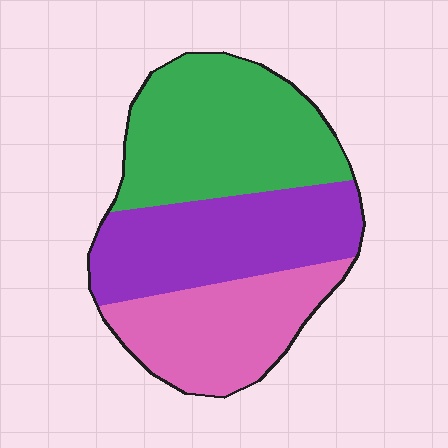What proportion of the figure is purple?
Purple takes up about one third (1/3) of the figure.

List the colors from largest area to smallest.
From largest to smallest: green, purple, pink.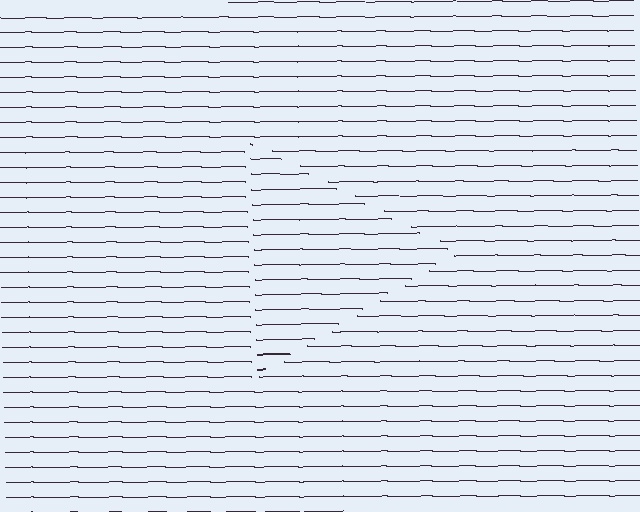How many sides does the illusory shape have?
3 sides — the line-ends trace a triangle.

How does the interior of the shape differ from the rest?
The interior of the shape contains the same grating, shifted by half a period — the contour is defined by the phase discontinuity where line-ends from the inner and outer gratings abut.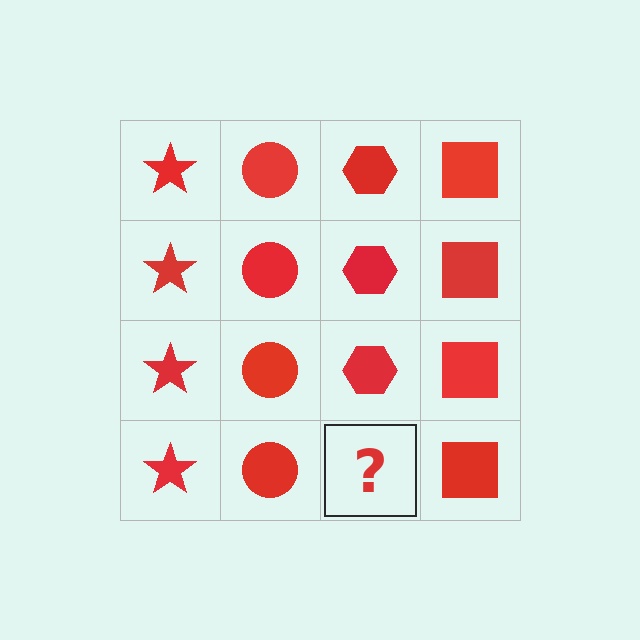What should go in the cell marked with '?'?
The missing cell should contain a red hexagon.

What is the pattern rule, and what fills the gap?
The rule is that each column has a consistent shape. The gap should be filled with a red hexagon.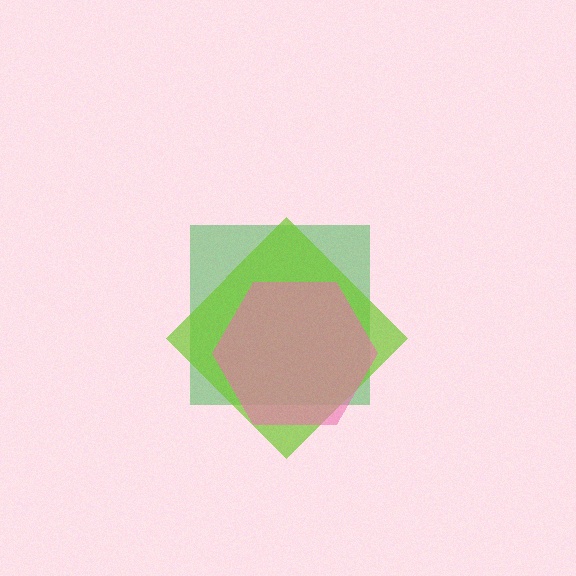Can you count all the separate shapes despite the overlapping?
Yes, there are 3 separate shapes.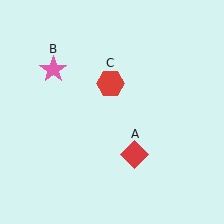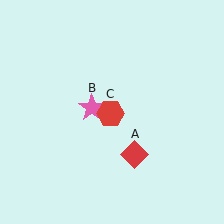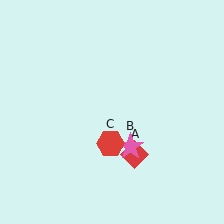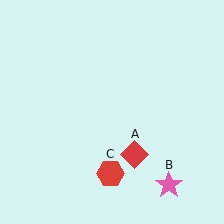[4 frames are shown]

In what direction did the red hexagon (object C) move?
The red hexagon (object C) moved down.